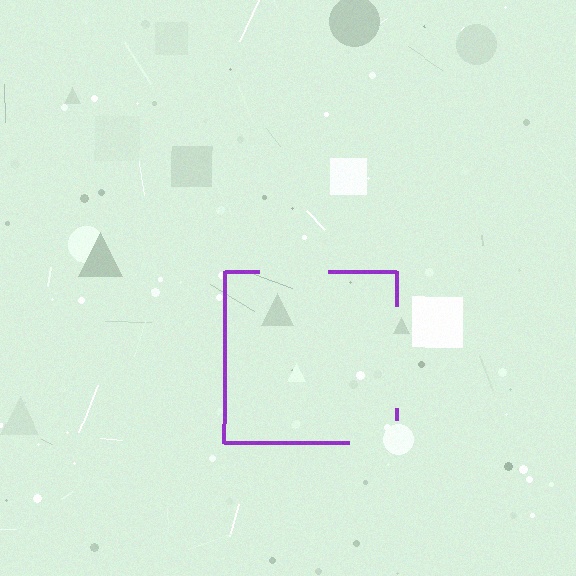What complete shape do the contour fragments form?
The contour fragments form a square.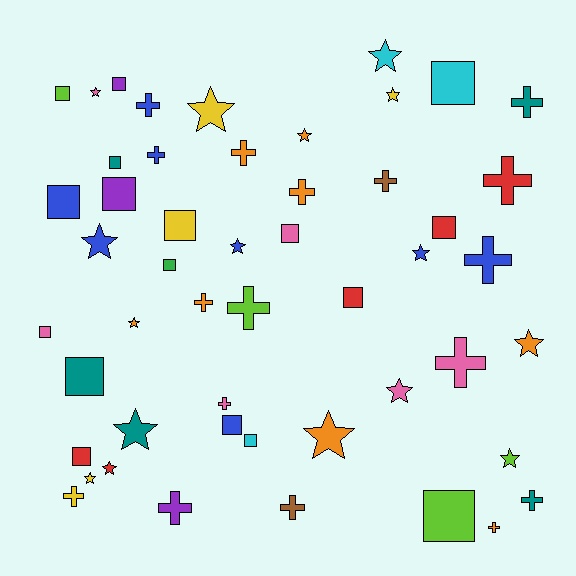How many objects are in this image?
There are 50 objects.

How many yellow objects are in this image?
There are 5 yellow objects.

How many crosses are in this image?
There are 17 crosses.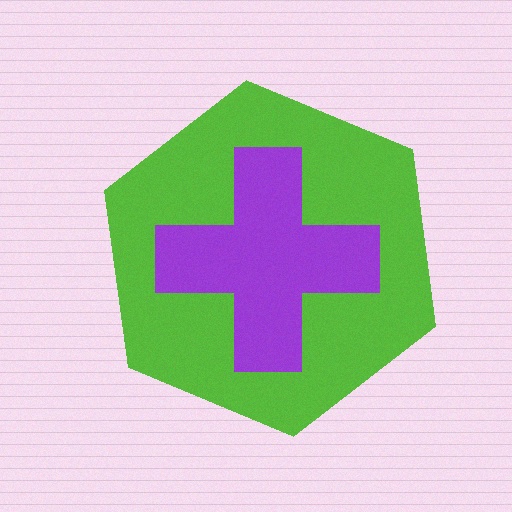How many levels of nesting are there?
2.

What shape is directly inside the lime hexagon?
The purple cross.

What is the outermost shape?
The lime hexagon.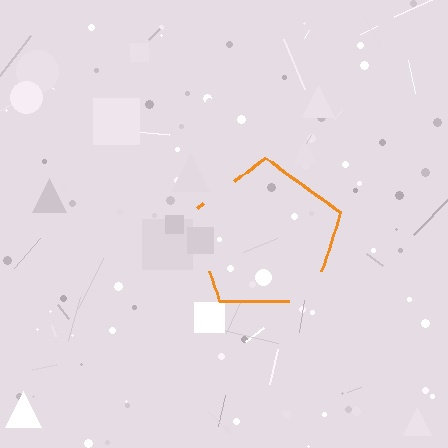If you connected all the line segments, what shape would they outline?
They would outline a pentagon.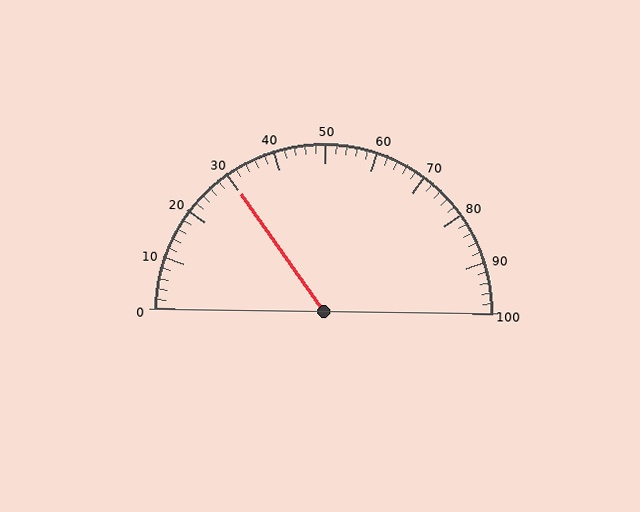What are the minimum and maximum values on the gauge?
The gauge ranges from 0 to 100.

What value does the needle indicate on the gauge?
The needle indicates approximately 30.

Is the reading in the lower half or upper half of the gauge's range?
The reading is in the lower half of the range (0 to 100).